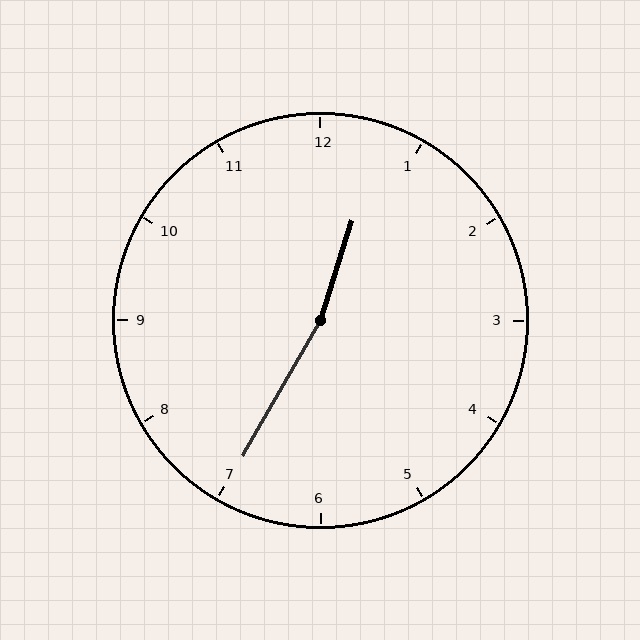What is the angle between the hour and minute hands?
Approximately 168 degrees.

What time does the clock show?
12:35.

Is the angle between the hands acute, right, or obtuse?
It is obtuse.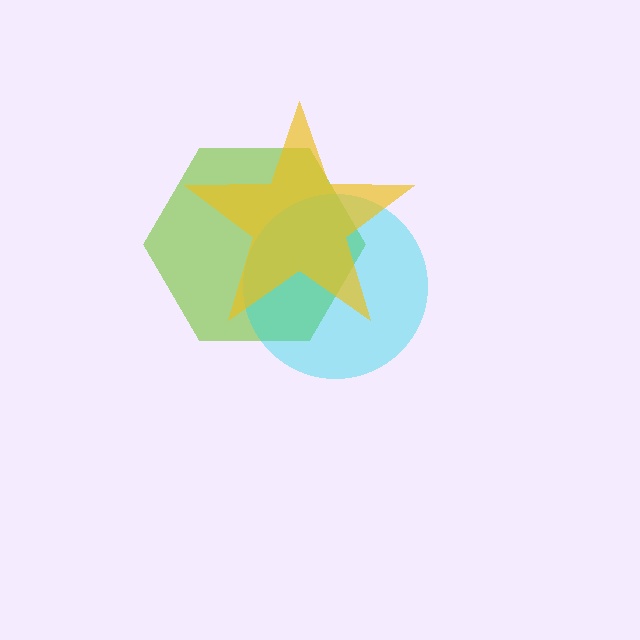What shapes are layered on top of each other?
The layered shapes are: a lime hexagon, a cyan circle, a yellow star.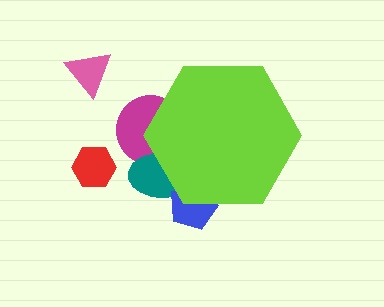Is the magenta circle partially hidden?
Yes, the magenta circle is partially hidden behind the lime hexagon.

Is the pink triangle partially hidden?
No, the pink triangle is fully visible.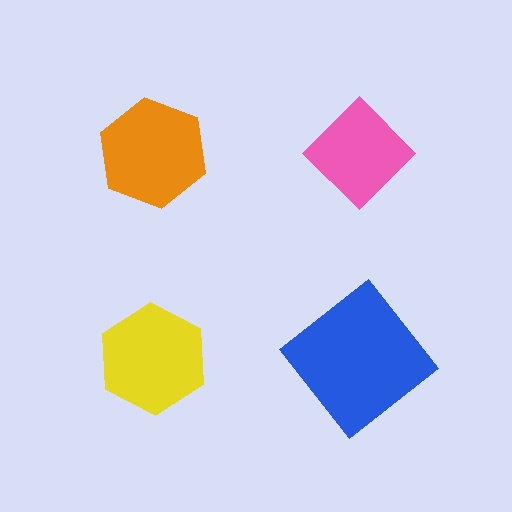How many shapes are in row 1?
2 shapes.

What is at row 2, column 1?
A yellow hexagon.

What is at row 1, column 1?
An orange hexagon.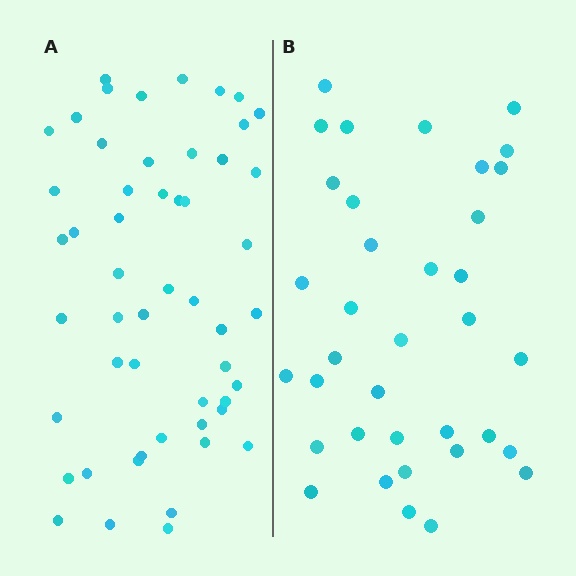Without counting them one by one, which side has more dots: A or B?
Region A (the left region) has more dots.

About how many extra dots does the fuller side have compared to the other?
Region A has approximately 15 more dots than region B.